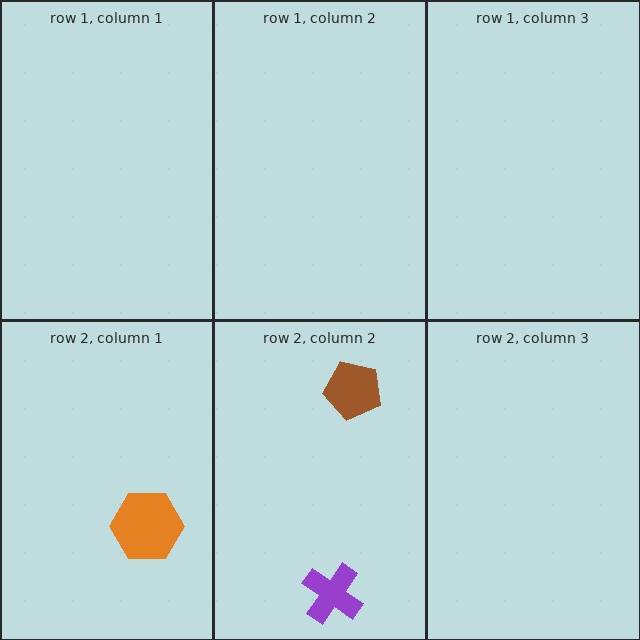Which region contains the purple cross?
The row 2, column 2 region.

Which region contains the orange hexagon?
The row 2, column 1 region.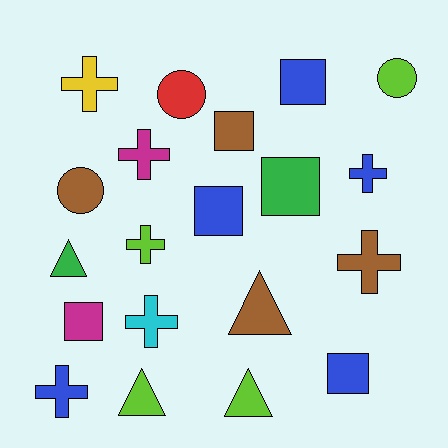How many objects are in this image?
There are 20 objects.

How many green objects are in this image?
There are 2 green objects.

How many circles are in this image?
There are 3 circles.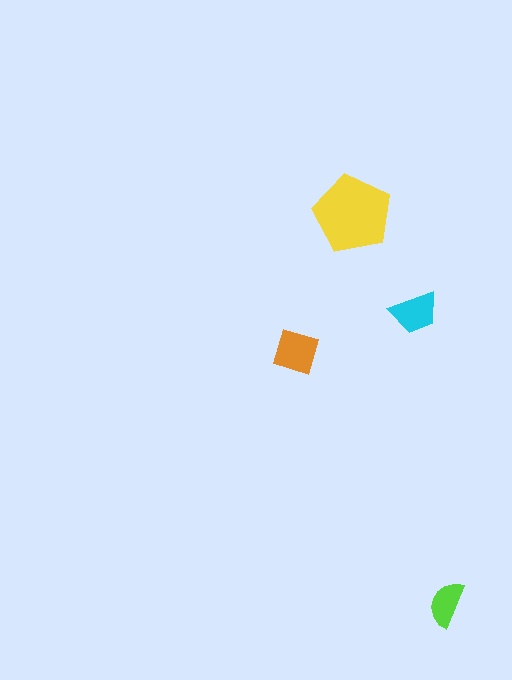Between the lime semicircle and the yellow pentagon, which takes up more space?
The yellow pentagon.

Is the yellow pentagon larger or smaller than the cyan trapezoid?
Larger.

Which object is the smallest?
The lime semicircle.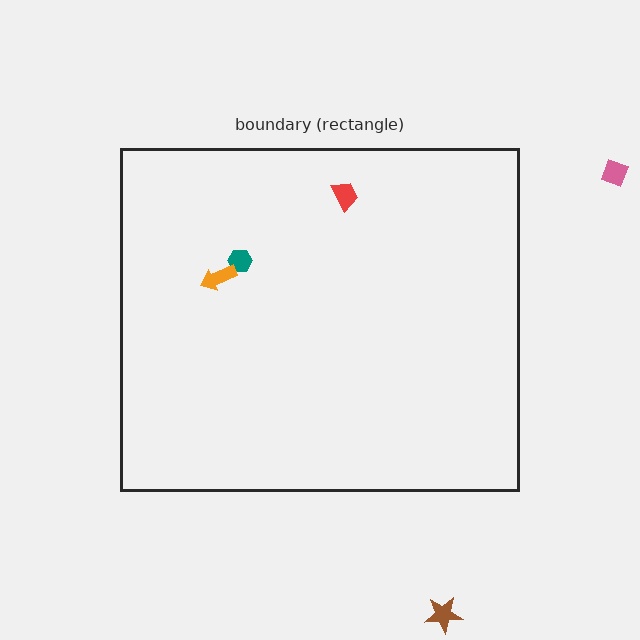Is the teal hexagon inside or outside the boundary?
Inside.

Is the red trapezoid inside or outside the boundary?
Inside.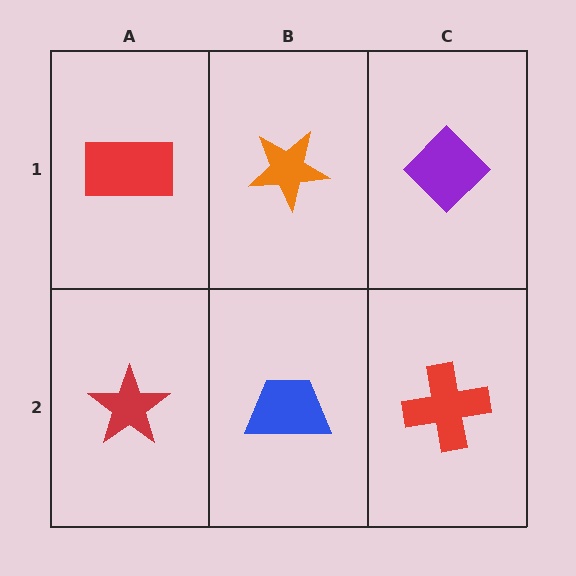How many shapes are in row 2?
3 shapes.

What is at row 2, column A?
A red star.